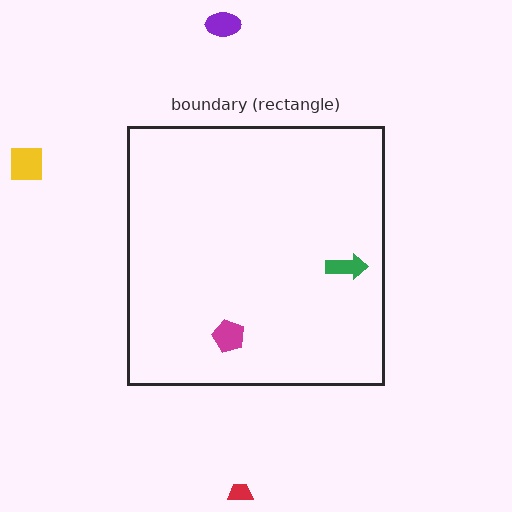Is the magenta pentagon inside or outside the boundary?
Inside.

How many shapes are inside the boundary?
2 inside, 3 outside.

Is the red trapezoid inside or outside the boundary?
Outside.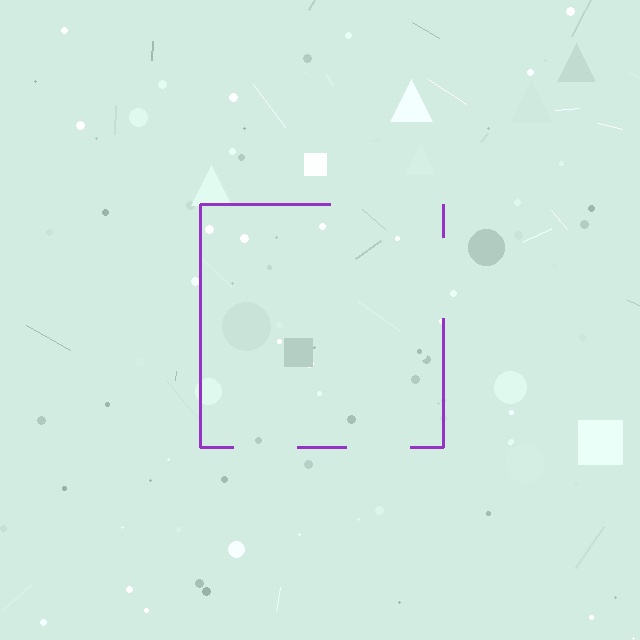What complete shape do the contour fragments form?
The contour fragments form a square.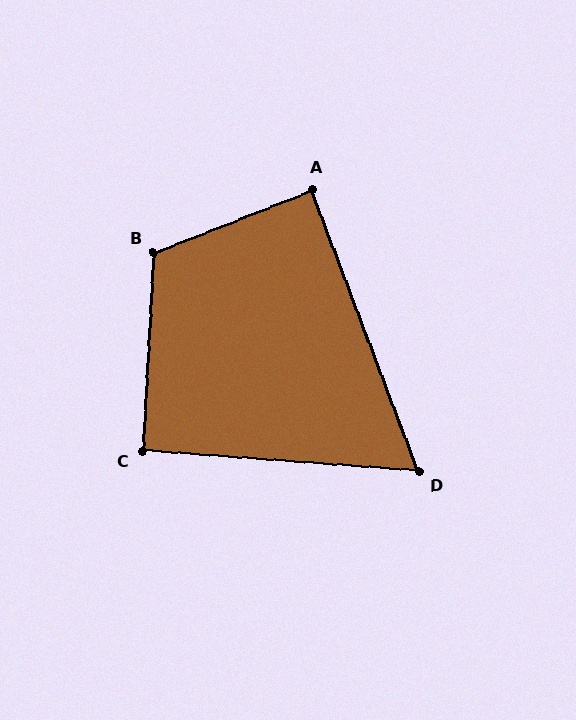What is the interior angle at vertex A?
Approximately 89 degrees (approximately right).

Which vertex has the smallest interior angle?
D, at approximately 65 degrees.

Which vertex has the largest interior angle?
B, at approximately 115 degrees.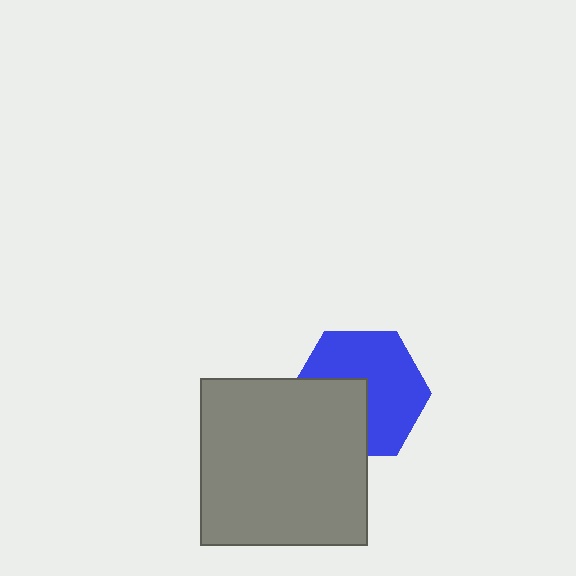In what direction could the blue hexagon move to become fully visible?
The blue hexagon could move toward the upper-right. That would shift it out from behind the gray square entirely.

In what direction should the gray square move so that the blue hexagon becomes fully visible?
The gray square should move toward the lower-left. That is the shortest direction to clear the overlap and leave the blue hexagon fully visible.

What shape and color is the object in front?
The object in front is a gray square.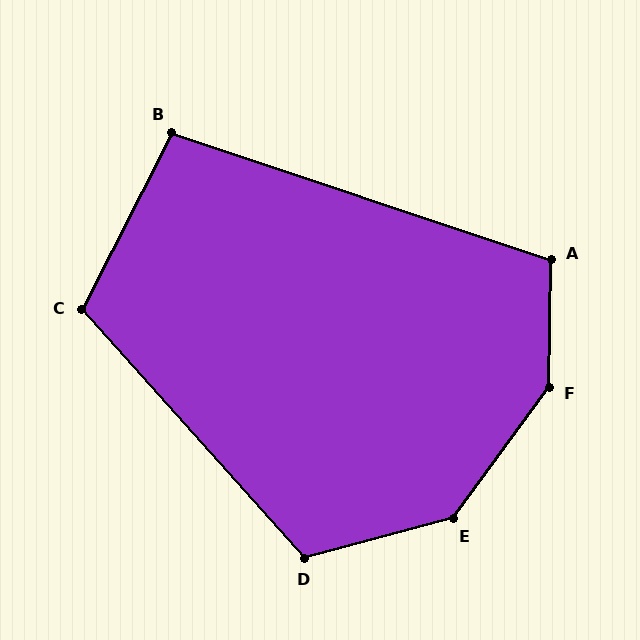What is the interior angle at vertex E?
Approximately 141 degrees (obtuse).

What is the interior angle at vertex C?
Approximately 111 degrees (obtuse).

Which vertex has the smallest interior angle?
B, at approximately 99 degrees.